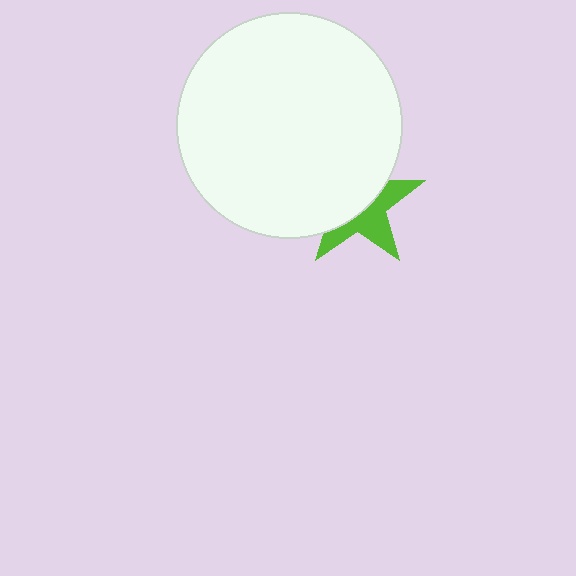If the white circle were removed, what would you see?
You would see the complete lime star.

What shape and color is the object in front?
The object in front is a white circle.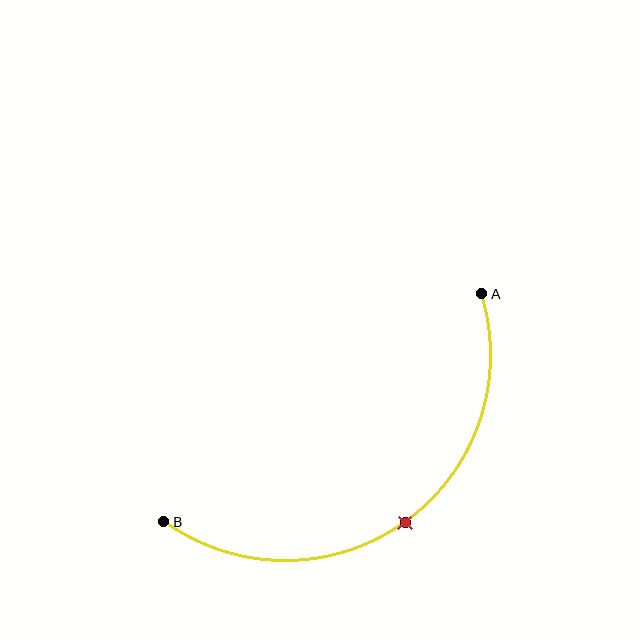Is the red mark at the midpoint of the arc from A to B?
Yes. The red mark lies on the arc at equal arc-length from both A and B — it is the arc midpoint.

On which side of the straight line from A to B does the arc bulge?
The arc bulges below and to the right of the straight line connecting A and B.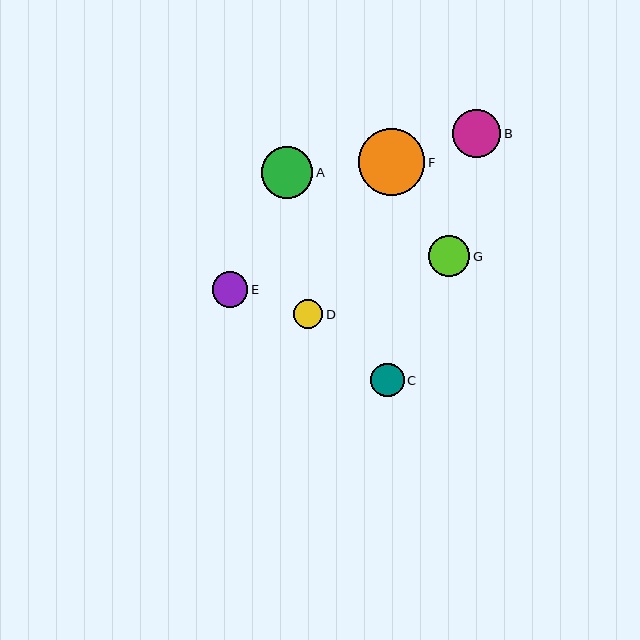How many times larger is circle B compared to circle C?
Circle B is approximately 1.4 times the size of circle C.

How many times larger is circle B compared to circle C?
Circle B is approximately 1.4 times the size of circle C.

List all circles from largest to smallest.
From largest to smallest: F, A, B, G, E, C, D.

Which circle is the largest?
Circle F is the largest with a size of approximately 67 pixels.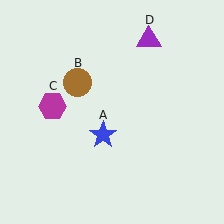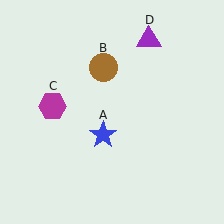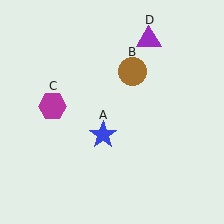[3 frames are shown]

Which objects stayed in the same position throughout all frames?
Blue star (object A) and magenta hexagon (object C) and purple triangle (object D) remained stationary.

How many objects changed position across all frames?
1 object changed position: brown circle (object B).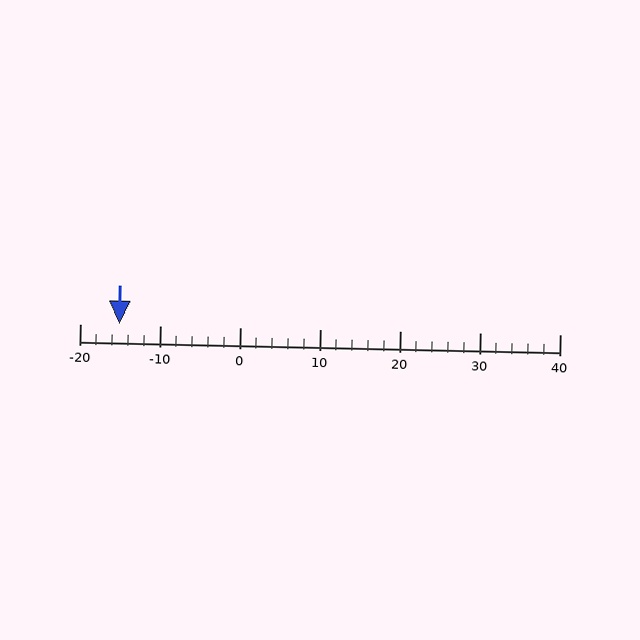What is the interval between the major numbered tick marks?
The major tick marks are spaced 10 units apart.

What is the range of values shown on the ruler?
The ruler shows values from -20 to 40.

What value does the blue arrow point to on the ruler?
The blue arrow points to approximately -15.